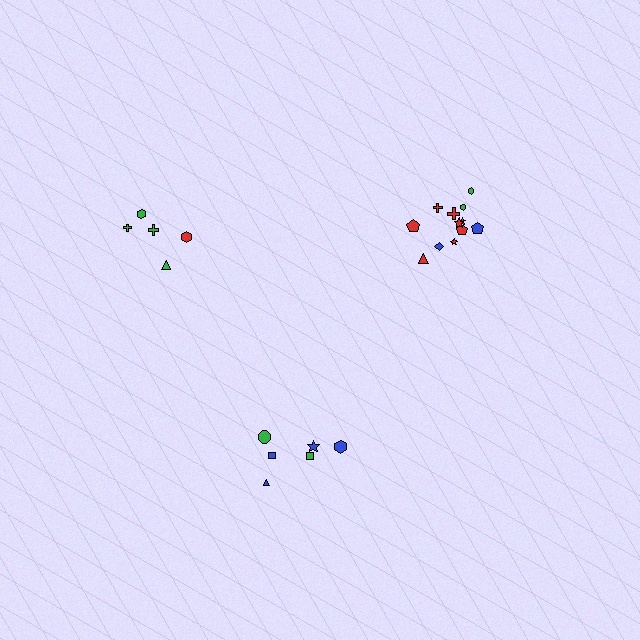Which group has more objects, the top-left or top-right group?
The top-right group.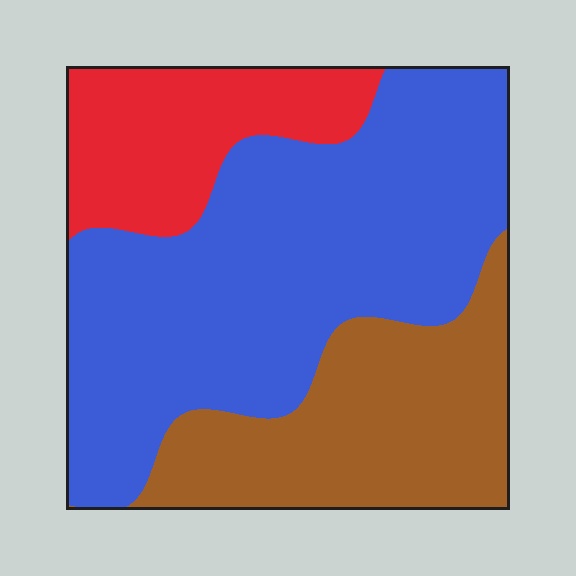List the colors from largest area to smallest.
From largest to smallest: blue, brown, red.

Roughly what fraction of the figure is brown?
Brown covers about 30% of the figure.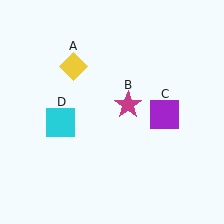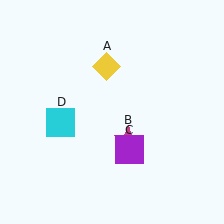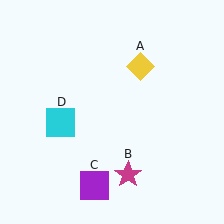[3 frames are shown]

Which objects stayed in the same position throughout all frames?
Cyan square (object D) remained stationary.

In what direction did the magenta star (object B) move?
The magenta star (object B) moved down.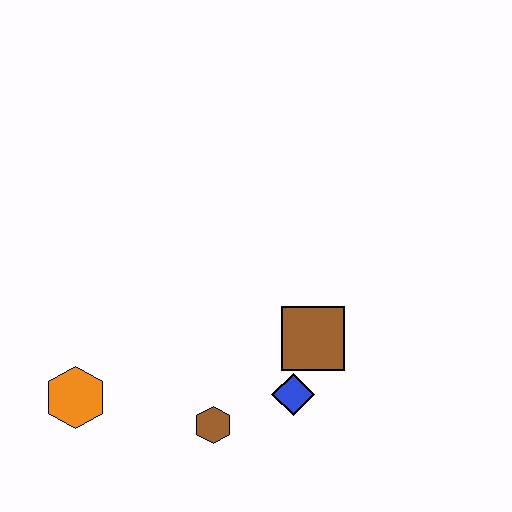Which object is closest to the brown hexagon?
The blue diamond is closest to the brown hexagon.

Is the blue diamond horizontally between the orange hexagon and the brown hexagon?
No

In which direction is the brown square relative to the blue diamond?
The brown square is above the blue diamond.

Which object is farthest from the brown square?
The orange hexagon is farthest from the brown square.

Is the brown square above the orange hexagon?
Yes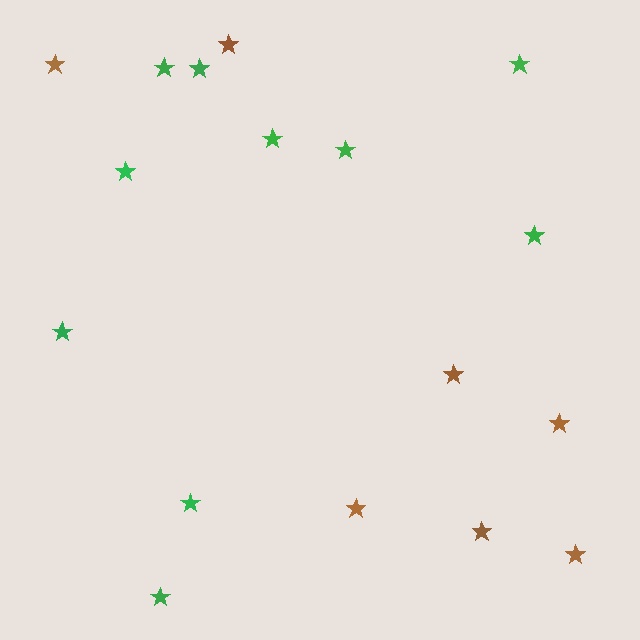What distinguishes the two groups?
There are 2 groups: one group of green stars (10) and one group of brown stars (7).